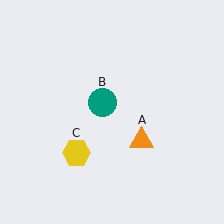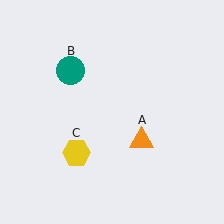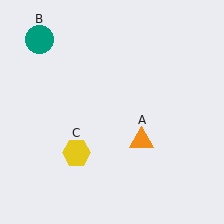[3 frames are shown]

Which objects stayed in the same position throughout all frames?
Orange triangle (object A) and yellow hexagon (object C) remained stationary.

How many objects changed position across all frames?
1 object changed position: teal circle (object B).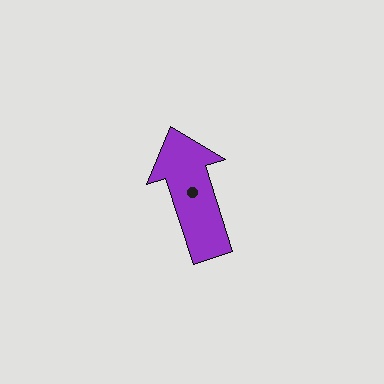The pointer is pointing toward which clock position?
Roughly 11 o'clock.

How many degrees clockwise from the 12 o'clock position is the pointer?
Approximately 342 degrees.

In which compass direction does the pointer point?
North.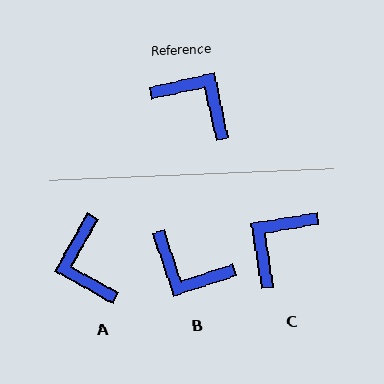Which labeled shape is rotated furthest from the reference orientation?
B, about 174 degrees away.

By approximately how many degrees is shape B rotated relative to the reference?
Approximately 174 degrees clockwise.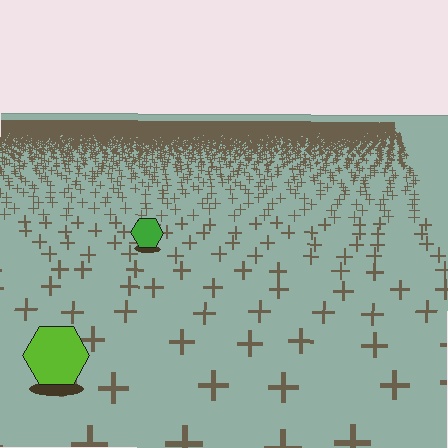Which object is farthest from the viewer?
The green hexagon is farthest from the viewer. It appears smaller and the ground texture around it is denser.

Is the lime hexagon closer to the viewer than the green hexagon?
Yes. The lime hexagon is closer — you can tell from the texture gradient: the ground texture is coarser near it.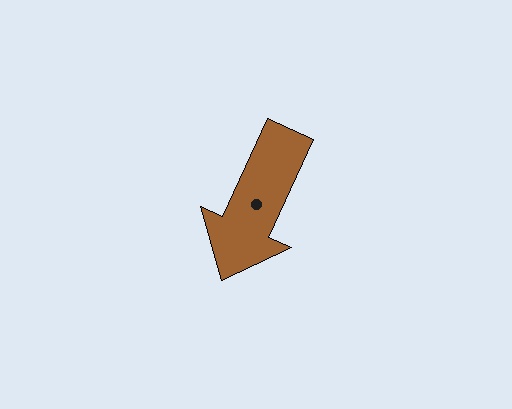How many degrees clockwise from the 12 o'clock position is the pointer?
Approximately 205 degrees.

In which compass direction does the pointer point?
Southwest.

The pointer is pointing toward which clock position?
Roughly 7 o'clock.